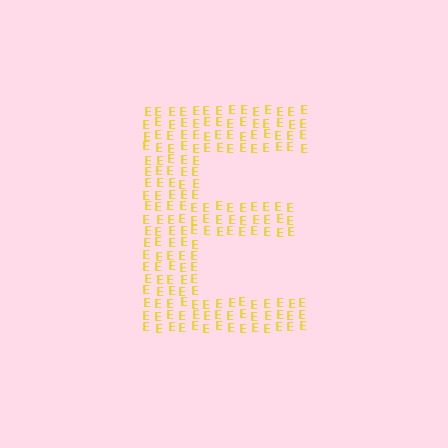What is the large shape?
The large shape is the letter E.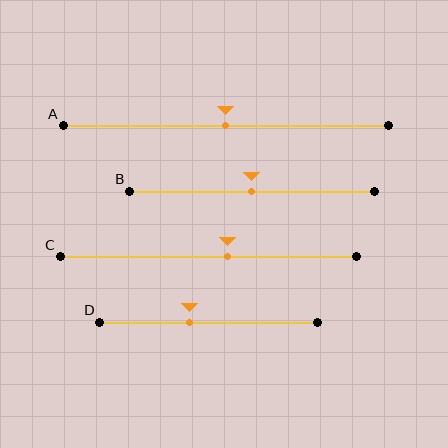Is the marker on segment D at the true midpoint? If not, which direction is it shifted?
No, the marker on segment D is shifted to the left by about 9% of the segment length.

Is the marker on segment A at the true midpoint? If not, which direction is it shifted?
Yes, the marker on segment A is at the true midpoint.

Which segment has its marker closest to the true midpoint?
Segment A has its marker closest to the true midpoint.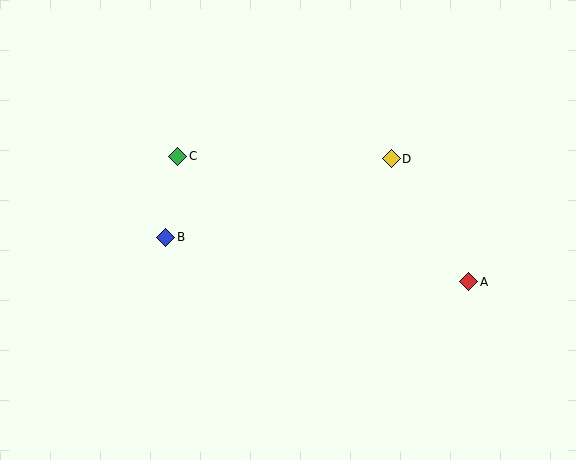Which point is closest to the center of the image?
Point B at (166, 237) is closest to the center.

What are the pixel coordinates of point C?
Point C is at (178, 156).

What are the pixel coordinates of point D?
Point D is at (391, 159).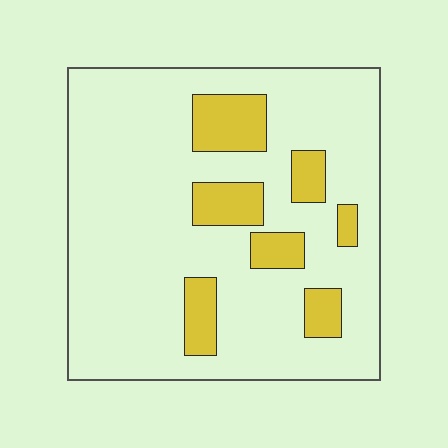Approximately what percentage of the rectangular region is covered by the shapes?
Approximately 15%.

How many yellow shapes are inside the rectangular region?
7.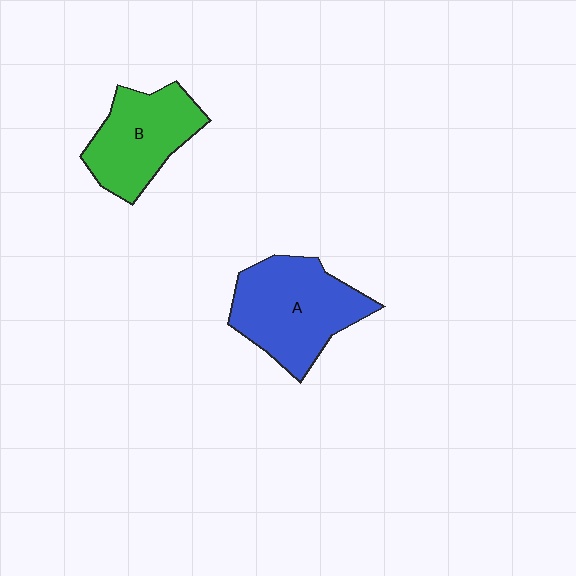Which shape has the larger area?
Shape A (blue).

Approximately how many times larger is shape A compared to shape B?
Approximately 1.3 times.